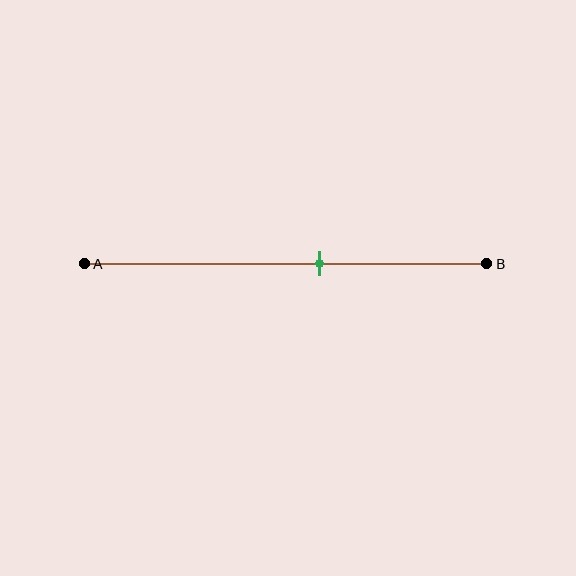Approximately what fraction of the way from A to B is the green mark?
The green mark is approximately 60% of the way from A to B.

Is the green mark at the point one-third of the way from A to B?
No, the mark is at about 60% from A, not at the 33% one-third point.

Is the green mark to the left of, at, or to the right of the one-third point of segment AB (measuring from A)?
The green mark is to the right of the one-third point of segment AB.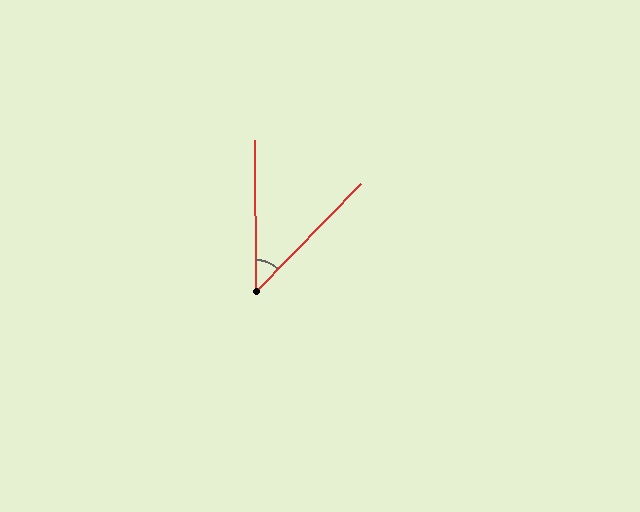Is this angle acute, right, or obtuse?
It is acute.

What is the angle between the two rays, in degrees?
Approximately 45 degrees.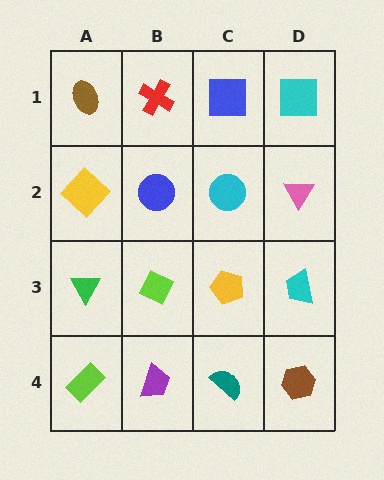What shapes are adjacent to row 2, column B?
A red cross (row 1, column B), a lime diamond (row 3, column B), a yellow diamond (row 2, column A), a cyan circle (row 2, column C).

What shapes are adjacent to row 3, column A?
A yellow diamond (row 2, column A), a lime rectangle (row 4, column A), a lime diamond (row 3, column B).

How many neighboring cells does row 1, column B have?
3.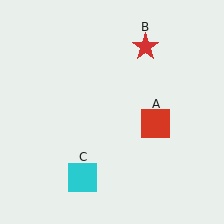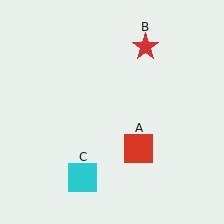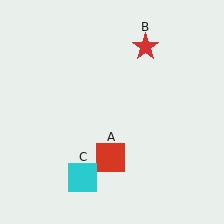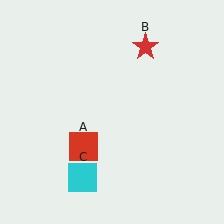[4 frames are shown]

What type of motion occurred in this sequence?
The red square (object A) rotated clockwise around the center of the scene.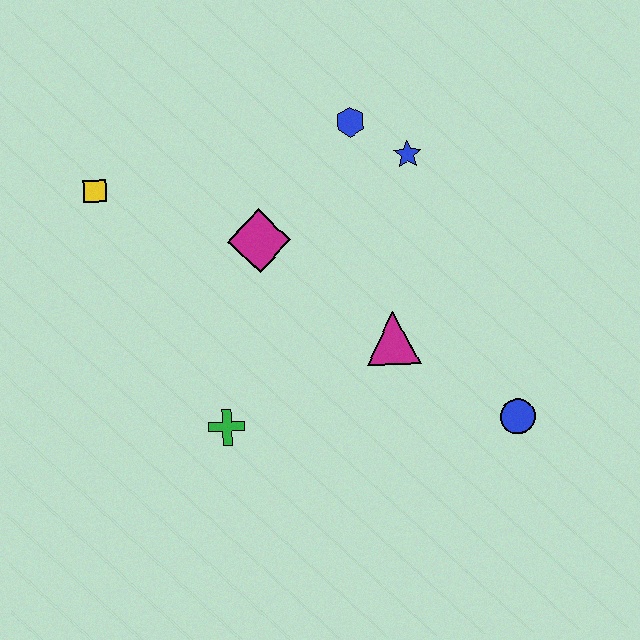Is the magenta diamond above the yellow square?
No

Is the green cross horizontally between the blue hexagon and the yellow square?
Yes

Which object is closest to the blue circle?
The magenta triangle is closest to the blue circle.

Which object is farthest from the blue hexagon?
The blue circle is farthest from the blue hexagon.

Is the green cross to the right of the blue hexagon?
No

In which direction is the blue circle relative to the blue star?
The blue circle is below the blue star.